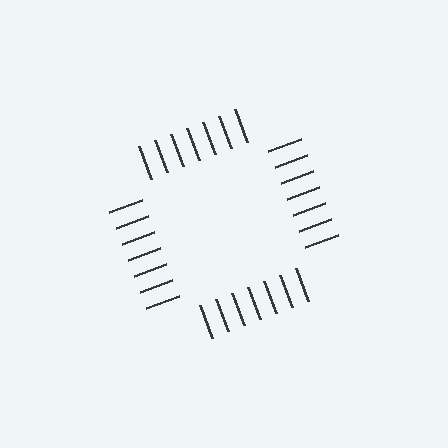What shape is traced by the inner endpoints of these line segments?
An illusory square — the line segments terminate on its edges but no continuous stroke is drawn.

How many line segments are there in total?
28 — 7 along each of the 4 edges.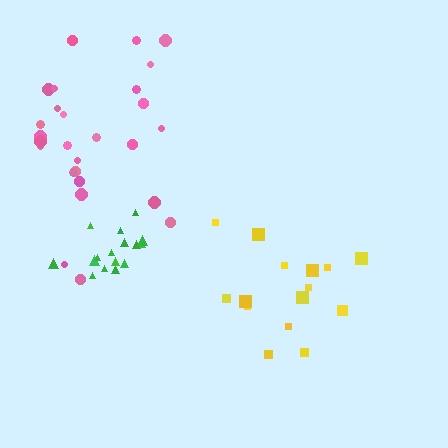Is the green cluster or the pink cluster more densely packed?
Green.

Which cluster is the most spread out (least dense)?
Pink.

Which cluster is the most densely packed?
Green.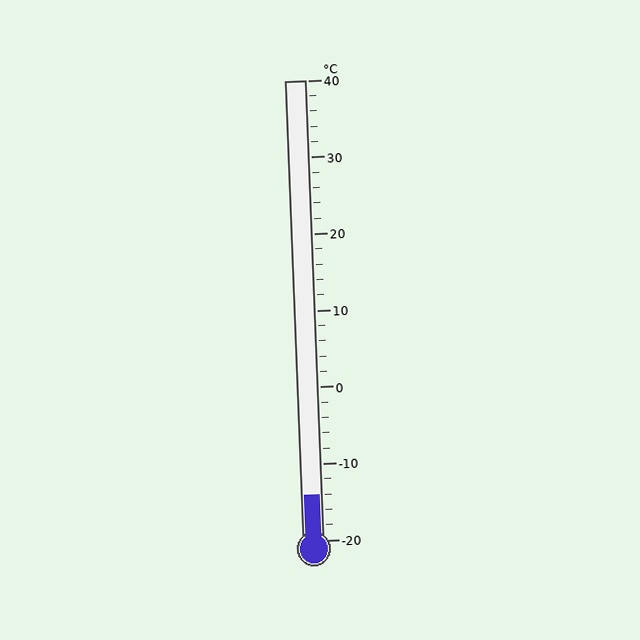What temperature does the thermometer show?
The thermometer shows approximately -14°C.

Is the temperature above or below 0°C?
The temperature is below 0°C.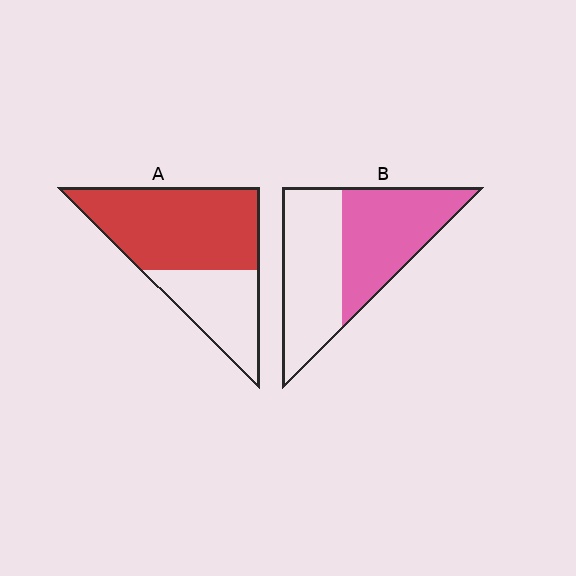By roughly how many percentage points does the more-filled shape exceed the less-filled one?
By roughly 15 percentage points (A over B).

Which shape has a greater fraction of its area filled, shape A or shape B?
Shape A.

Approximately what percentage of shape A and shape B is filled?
A is approximately 65% and B is approximately 50%.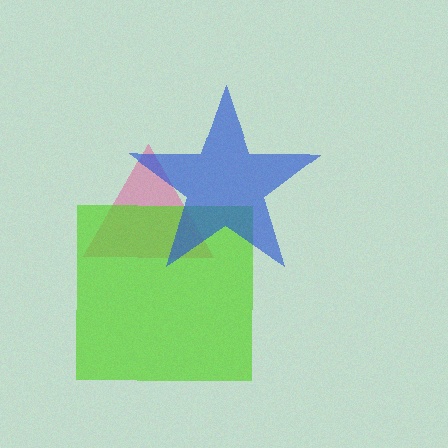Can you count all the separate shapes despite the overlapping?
Yes, there are 3 separate shapes.